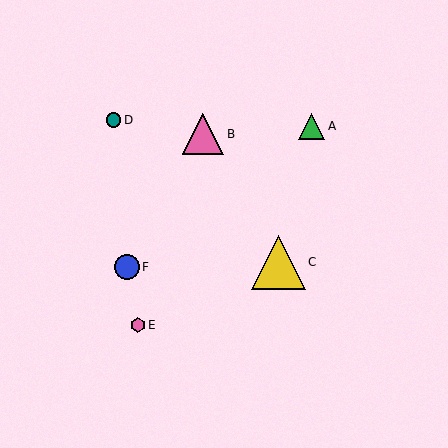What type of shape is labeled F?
Shape F is a blue circle.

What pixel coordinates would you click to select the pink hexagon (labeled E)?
Click at (138, 325) to select the pink hexagon E.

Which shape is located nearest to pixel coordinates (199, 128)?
The pink triangle (labeled B) at (203, 134) is nearest to that location.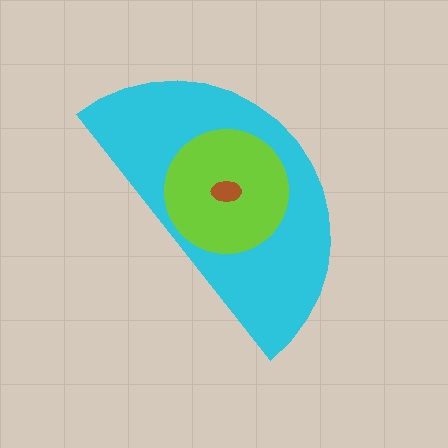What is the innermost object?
The brown ellipse.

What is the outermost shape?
The cyan semicircle.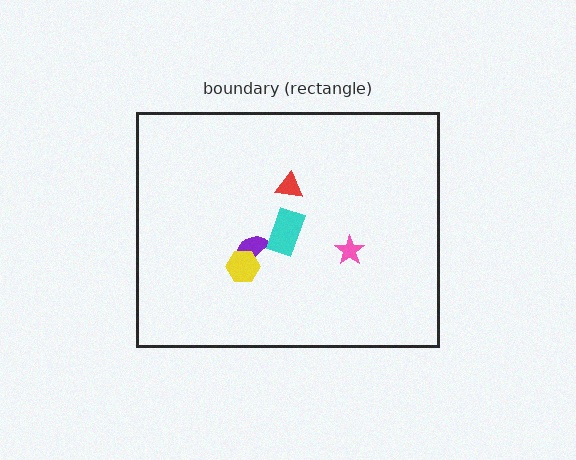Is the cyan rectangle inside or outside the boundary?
Inside.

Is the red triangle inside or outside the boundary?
Inside.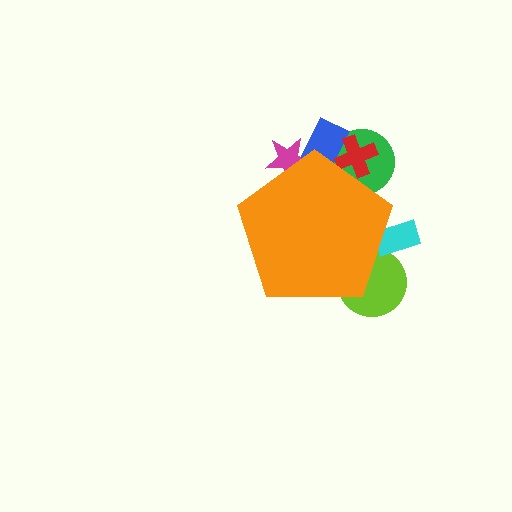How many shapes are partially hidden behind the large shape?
6 shapes are partially hidden.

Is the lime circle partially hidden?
Yes, the lime circle is partially hidden behind the orange pentagon.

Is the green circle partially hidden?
Yes, the green circle is partially hidden behind the orange pentagon.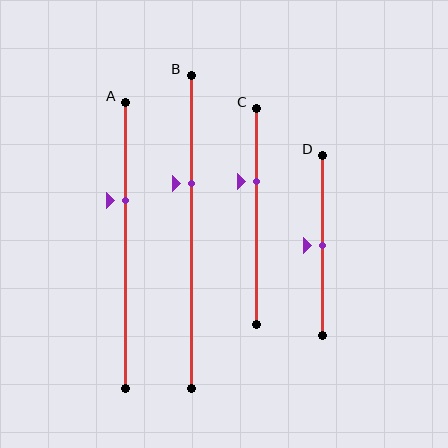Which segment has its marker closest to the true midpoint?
Segment D has its marker closest to the true midpoint.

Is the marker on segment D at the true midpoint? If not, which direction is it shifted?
Yes, the marker on segment D is at the true midpoint.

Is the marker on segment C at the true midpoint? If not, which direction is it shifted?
No, the marker on segment C is shifted upward by about 16% of the segment length.